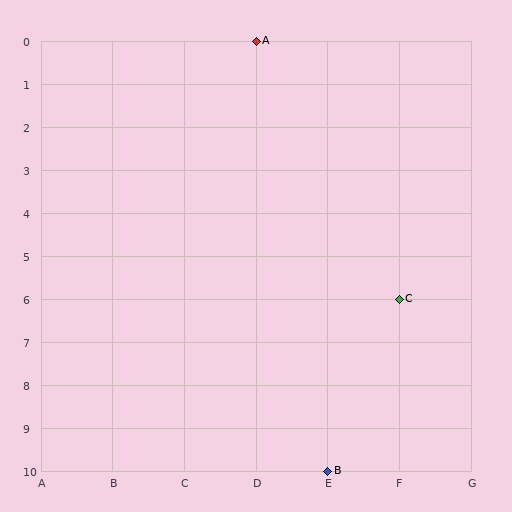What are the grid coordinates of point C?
Point C is at grid coordinates (F, 6).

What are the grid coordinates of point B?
Point B is at grid coordinates (E, 10).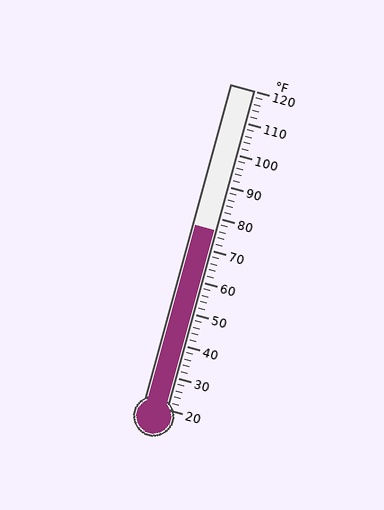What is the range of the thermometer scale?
The thermometer scale ranges from 20°F to 120°F.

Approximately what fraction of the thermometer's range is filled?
The thermometer is filled to approximately 55% of its range.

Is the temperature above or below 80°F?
The temperature is below 80°F.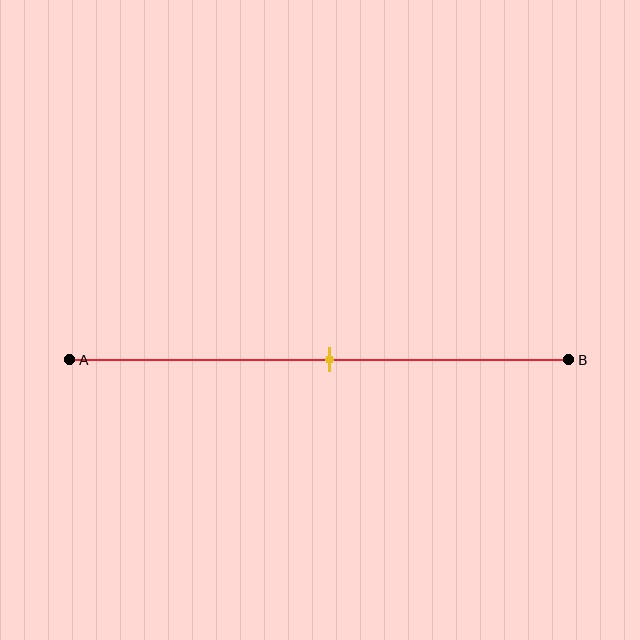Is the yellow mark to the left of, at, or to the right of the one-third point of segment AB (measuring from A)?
The yellow mark is to the right of the one-third point of segment AB.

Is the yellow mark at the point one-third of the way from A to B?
No, the mark is at about 50% from A, not at the 33% one-third point.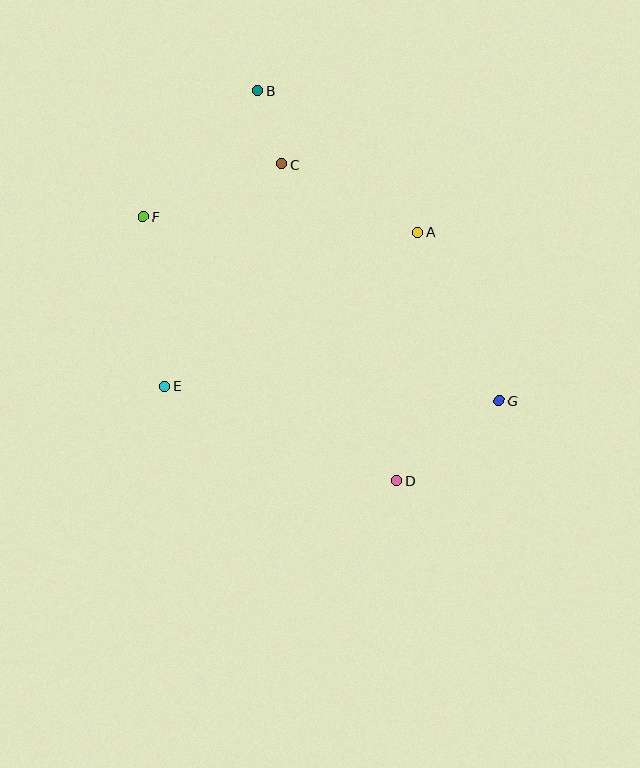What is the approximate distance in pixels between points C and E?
The distance between C and E is approximately 251 pixels.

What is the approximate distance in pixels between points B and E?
The distance between B and E is approximately 310 pixels.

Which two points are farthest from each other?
Points B and D are farthest from each other.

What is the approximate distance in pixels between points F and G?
The distance between F and G is approximately 401 pixels.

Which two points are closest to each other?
Points B and C are closest to each other.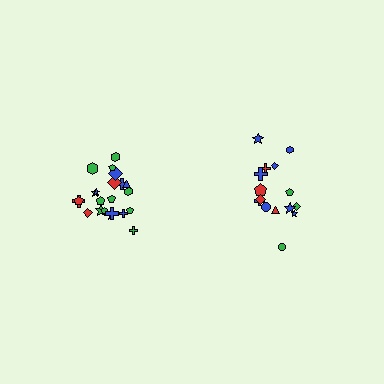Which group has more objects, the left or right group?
The left group.